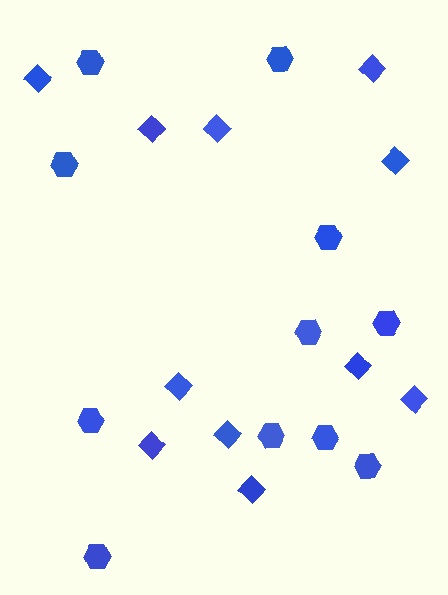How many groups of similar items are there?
There are 2 groups: one group of diamonds (11) and one group of hexagons (11).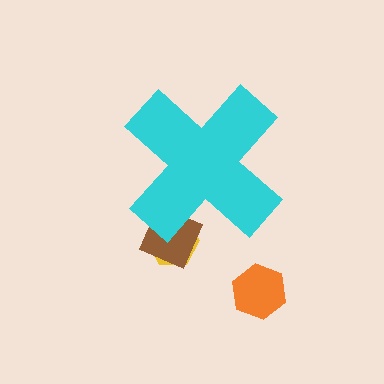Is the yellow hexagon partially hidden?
Yes, the yellow hexagon is partially hidden behind the cyan cross.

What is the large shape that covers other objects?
A cyan cross.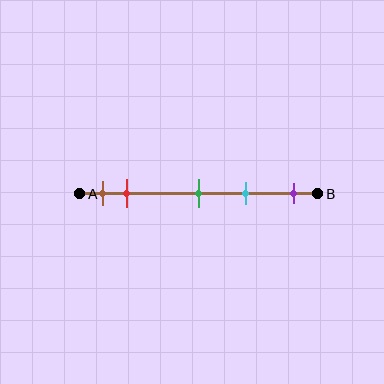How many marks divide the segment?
There are 5 marks dividing the segment.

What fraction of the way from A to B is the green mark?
The green mark is approximately 50% (0.5) of the way from A to B.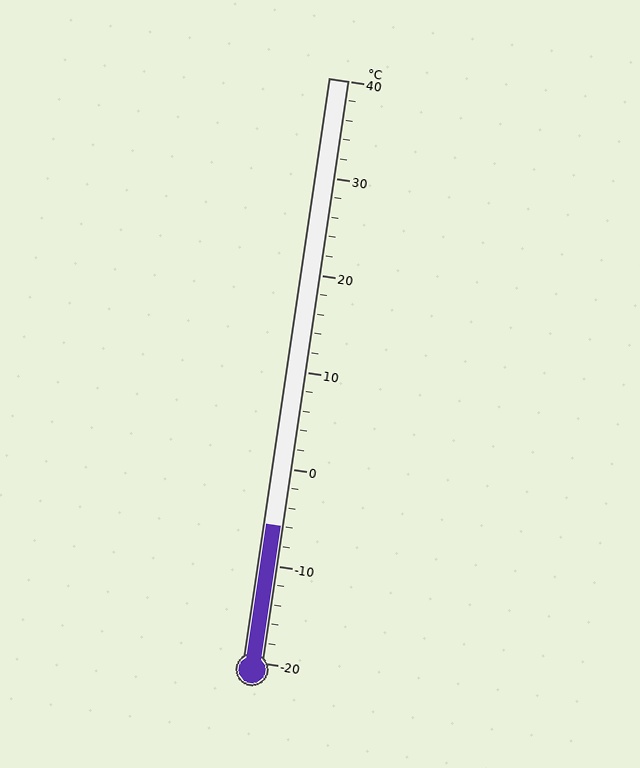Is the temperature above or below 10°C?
The temperature is below 10°C.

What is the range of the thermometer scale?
The thermometer scale ranges from -20°C to 40°C.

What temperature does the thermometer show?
The thermometer shows approximately -6°C.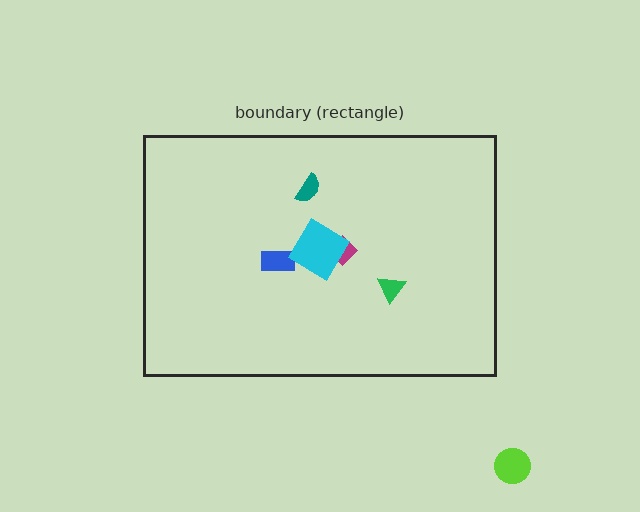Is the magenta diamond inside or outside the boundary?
Inside.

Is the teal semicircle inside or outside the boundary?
Inside.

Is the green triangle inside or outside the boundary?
Inside.